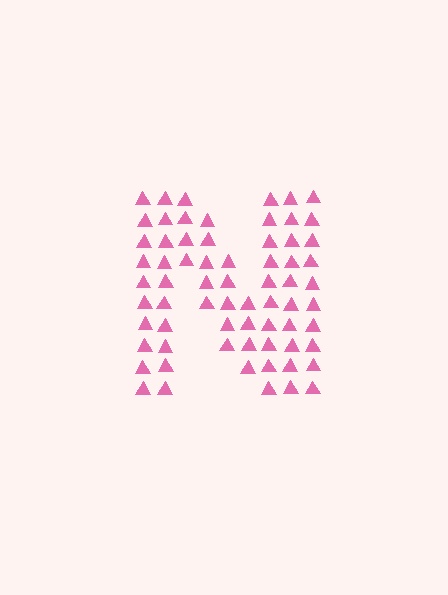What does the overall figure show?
The overall figure shows the letter N.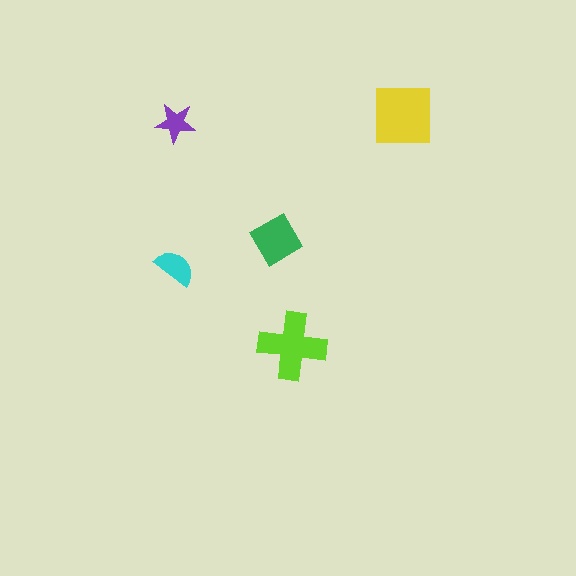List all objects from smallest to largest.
The purple star, the cyan semicircle, the green diamond, the lime cross, the yellow square.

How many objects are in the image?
There are 5 objects in the image.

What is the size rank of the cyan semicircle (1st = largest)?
4th.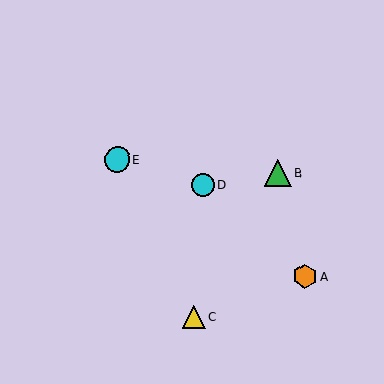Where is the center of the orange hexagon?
The center of the orange hexagon is at (305, 276).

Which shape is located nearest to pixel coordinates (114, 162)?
The cyan circle (labeled E) at (117, 159) is nearest to that location.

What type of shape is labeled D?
Shape D is a cyan circle.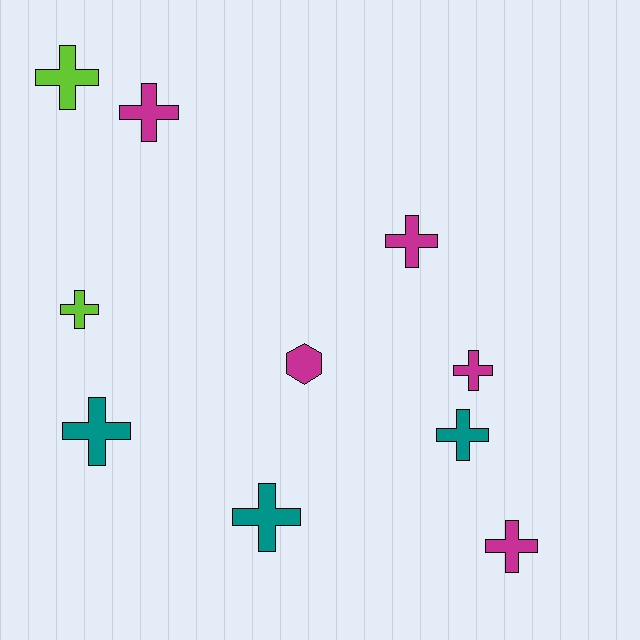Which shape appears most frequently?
Cross, with 9 objects.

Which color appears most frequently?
Magenta, with 5 objects.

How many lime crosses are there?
There are 2 lime crosses.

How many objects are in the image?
There are 10 objects.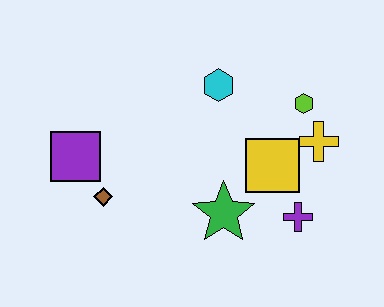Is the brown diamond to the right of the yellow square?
No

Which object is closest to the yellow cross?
The lime hexagon is closest to the yellow cross.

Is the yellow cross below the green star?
No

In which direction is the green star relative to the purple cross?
The green star is to the left of the purple cross.